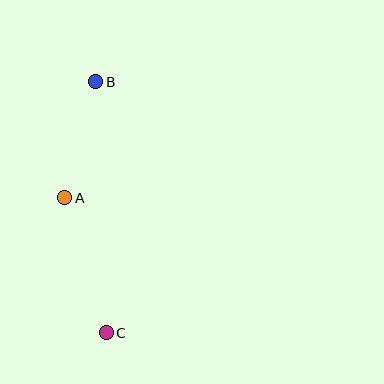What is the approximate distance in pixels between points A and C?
The distance between A and C is approximately 141 pixels.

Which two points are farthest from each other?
Points B and C are farthest from each other.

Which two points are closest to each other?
Points A and B are closest to each other.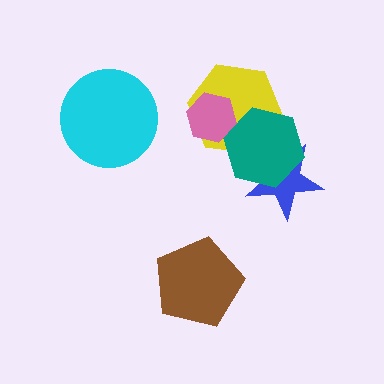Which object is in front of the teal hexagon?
The pink hexagon is in front of the teal hexagon.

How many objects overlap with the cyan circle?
0 objects overlap with the cyan circle.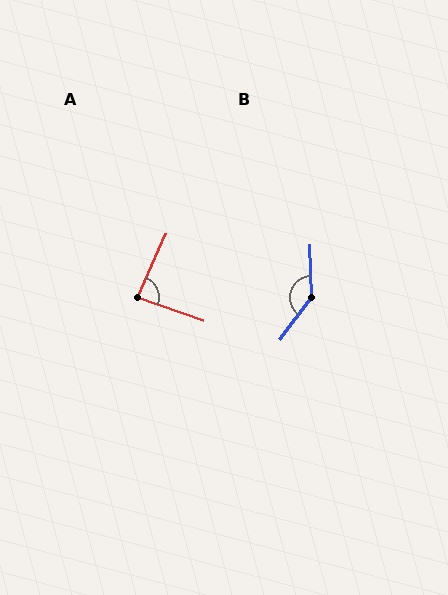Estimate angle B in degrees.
Approximately 141 degrees.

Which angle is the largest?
B, at approximately 141 degrees.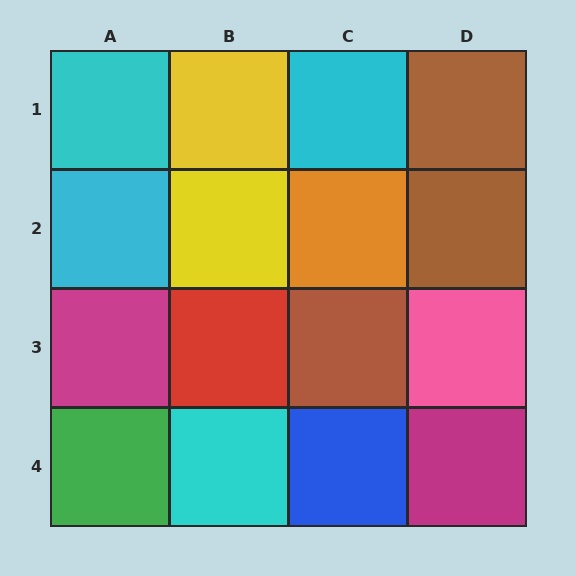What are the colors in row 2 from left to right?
Cyan, yellow, orange, brown.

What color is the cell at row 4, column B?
Cyan.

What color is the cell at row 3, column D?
Pink.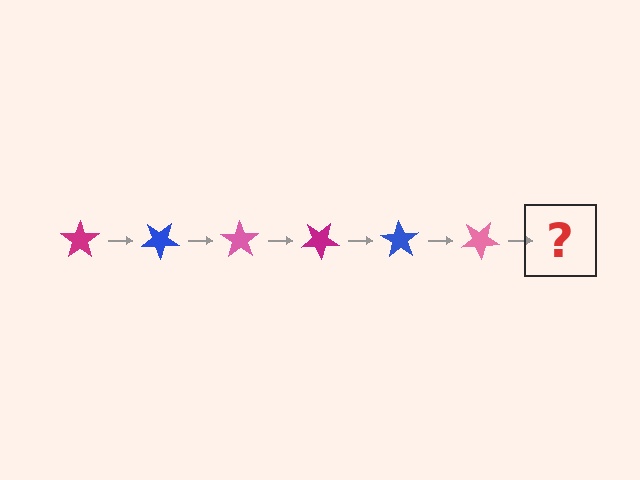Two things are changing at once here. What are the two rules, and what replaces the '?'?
The two rules are that it rotates 35 degrees each step and the color cycles through magenta, blue, and pink. The '?' should be a magenta star, rotated 210 degrees from the start.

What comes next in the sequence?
The next element should be a magenta star, rotated 210 degrees from the start.